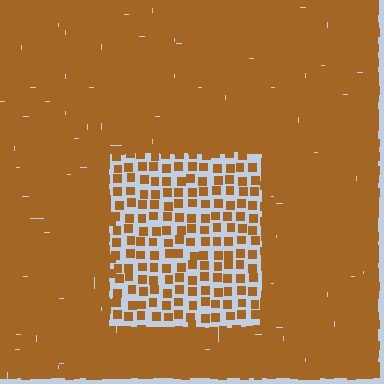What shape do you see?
I see a rectangle.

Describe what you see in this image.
The image contains small brown elements arranged at two different densities. A rectangle-shaped region is visible where the elements are less densely packed than the surrounding area.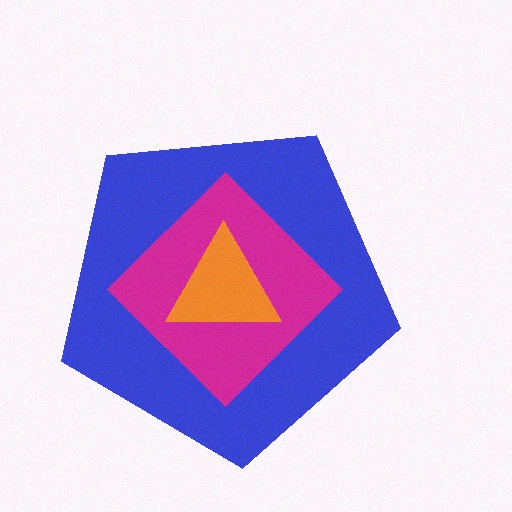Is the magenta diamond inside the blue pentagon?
Yes.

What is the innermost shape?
The orange triangle.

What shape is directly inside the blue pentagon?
The magenta diamond.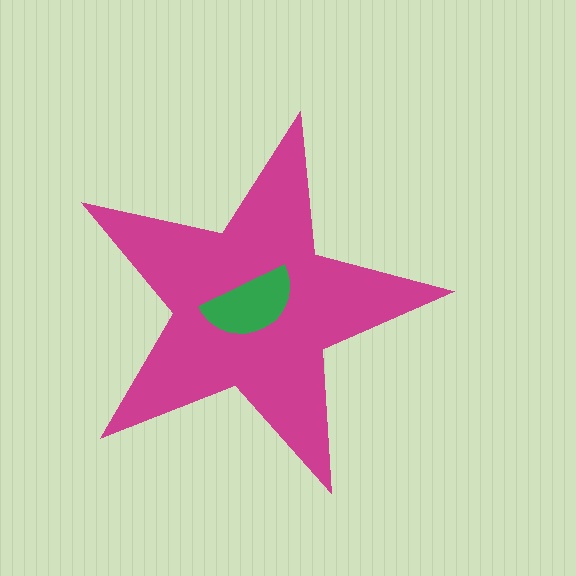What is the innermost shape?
The green semicircle.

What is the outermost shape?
The magenta star.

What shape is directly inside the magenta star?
The green semicircle.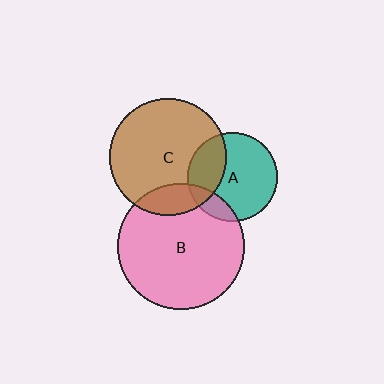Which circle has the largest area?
Circle B (pink).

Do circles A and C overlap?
Yes.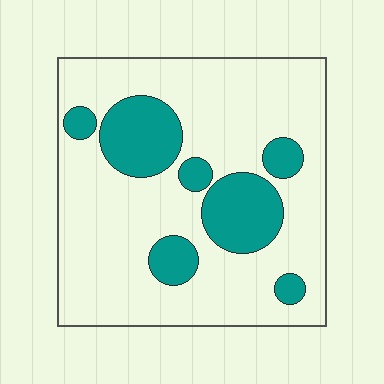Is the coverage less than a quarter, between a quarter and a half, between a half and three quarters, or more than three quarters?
Less than a quarter.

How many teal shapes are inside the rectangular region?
7.